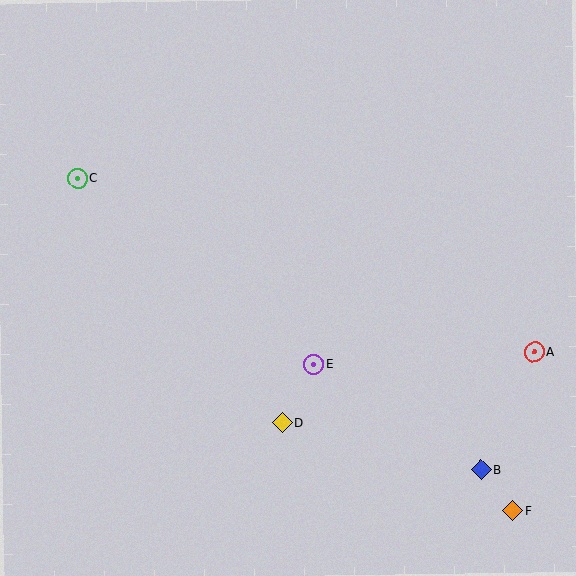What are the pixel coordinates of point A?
Point A is at (534, 352).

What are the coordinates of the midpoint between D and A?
The midpoint between D and A is at (408, 388).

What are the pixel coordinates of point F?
Point F is at (513, 510).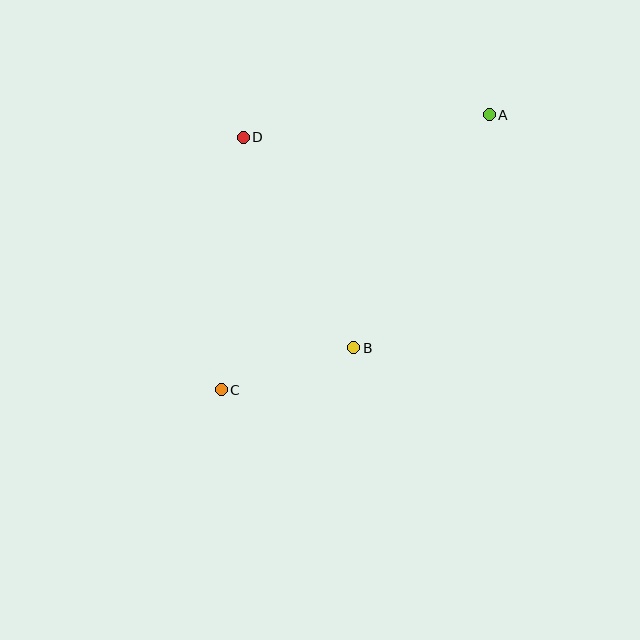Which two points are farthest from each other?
Points A and C are farthest from each other.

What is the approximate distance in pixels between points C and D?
The distance between C and D is approximately 254 pixels.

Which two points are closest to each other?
Points B and C are closest to each other.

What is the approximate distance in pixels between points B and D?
The distance between B and D is approximately 237 pixels.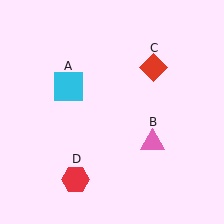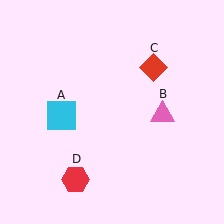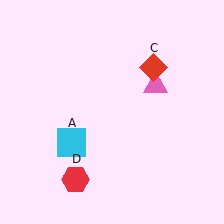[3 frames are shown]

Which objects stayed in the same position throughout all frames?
Red diamond (object C) and red hexagon (object D) remained stationary.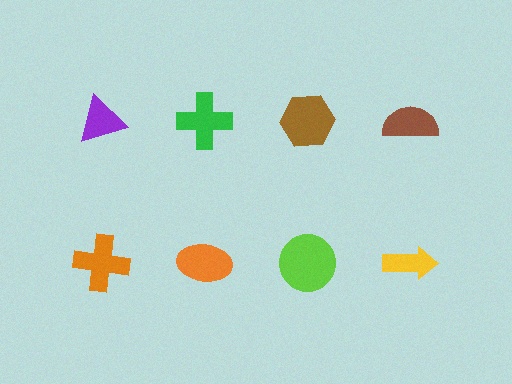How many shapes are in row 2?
4 shapes.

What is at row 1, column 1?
A purple triangle.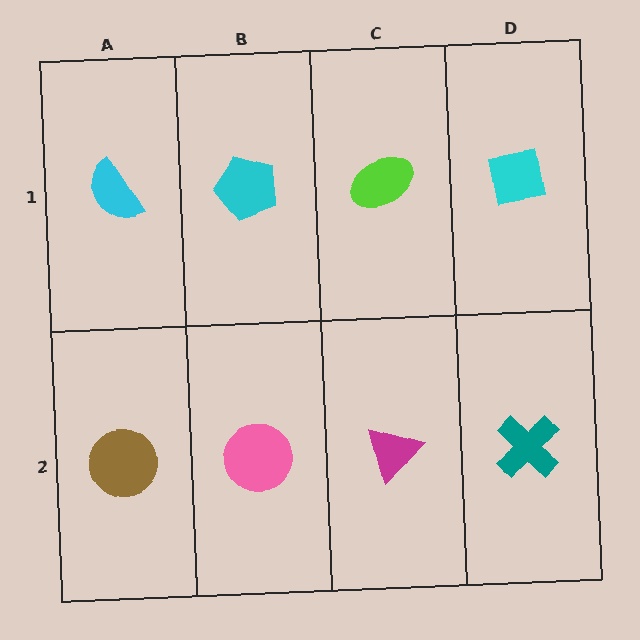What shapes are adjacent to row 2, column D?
A cyan square (row 1, column D), a magenta triangle (row 2, column C).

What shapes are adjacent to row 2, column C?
A lime ellipse (row 1, column C), a pink circle (row 2, column B), a teal cross (row 2, column D).